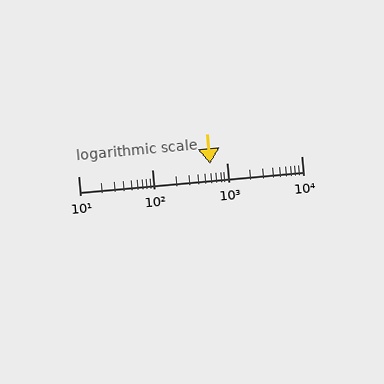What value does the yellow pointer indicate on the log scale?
The pointer indicates approximately 590.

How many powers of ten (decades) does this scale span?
The scale spans 3 decades, from 10 to 10000.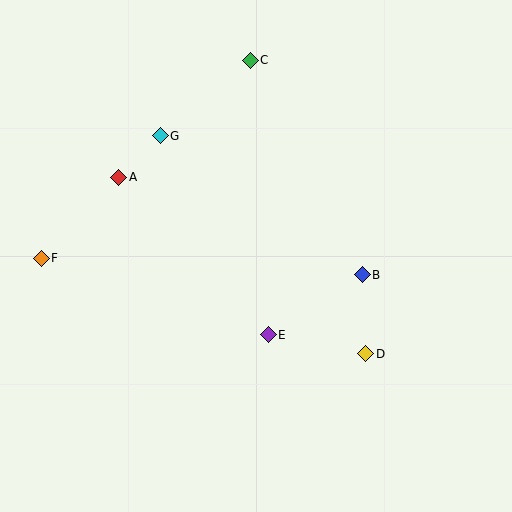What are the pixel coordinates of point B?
Point B is at (362, 275).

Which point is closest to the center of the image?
Point E at (268, 335) is closest to the center.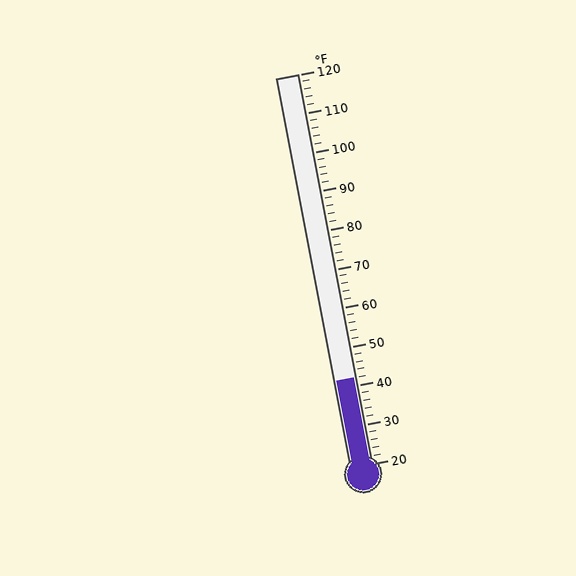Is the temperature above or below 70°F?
The temperature is below 70°F.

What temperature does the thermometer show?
The thermometer shows approximately 42°F.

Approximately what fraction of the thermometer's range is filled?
The thermometer is filled to approximately 20% of its range.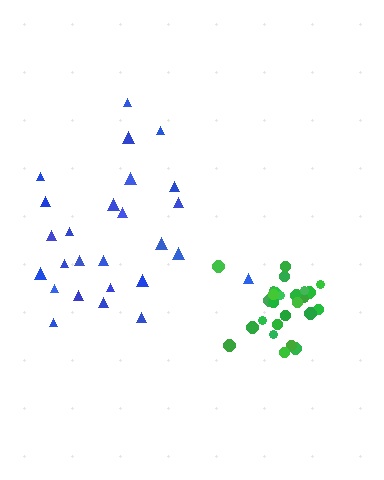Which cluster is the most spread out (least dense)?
Blue.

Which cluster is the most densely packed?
Green.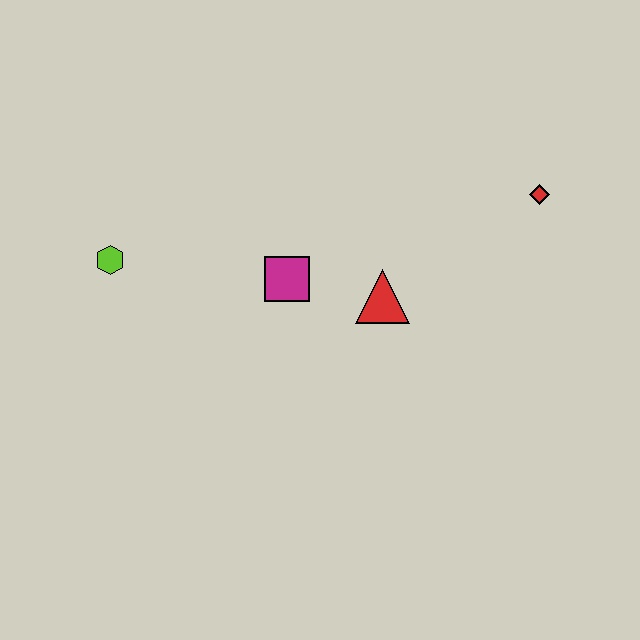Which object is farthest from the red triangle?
The lime hexagon is farthest from the red triangle.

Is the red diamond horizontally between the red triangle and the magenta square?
No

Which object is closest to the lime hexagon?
The magenta square is closest to the lime hexagon.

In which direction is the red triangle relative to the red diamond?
The red triangle is to the left of the red diamond.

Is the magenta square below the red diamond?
Yes